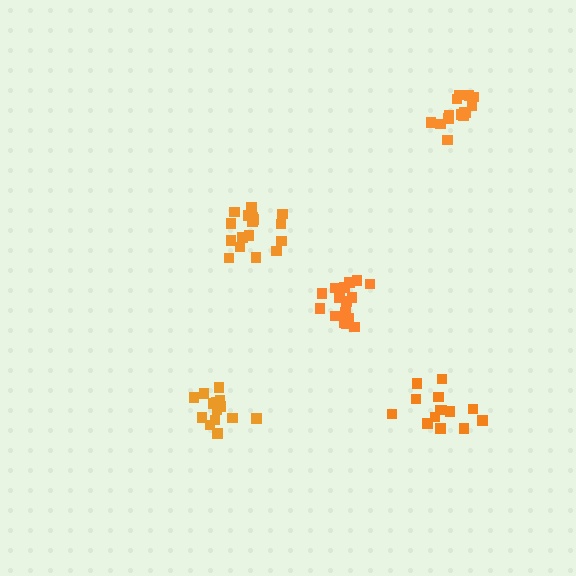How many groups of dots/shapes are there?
There are 5 groups.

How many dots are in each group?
Group 1: 17 dots, Group 2: 14 dots, Group 3: 18 dots, Group 4: 14 dots, Group 5: 15 dots (78 total).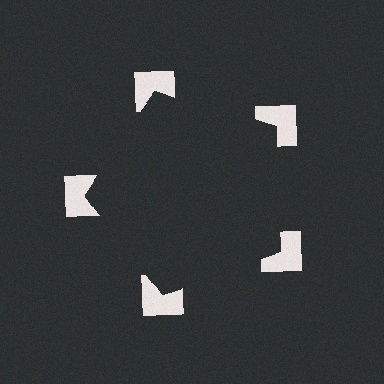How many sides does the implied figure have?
5 sides.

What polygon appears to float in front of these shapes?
An illusory pentagon — its edges are inferred from the aligned wedge cuts in the notched squares, not physically drawn.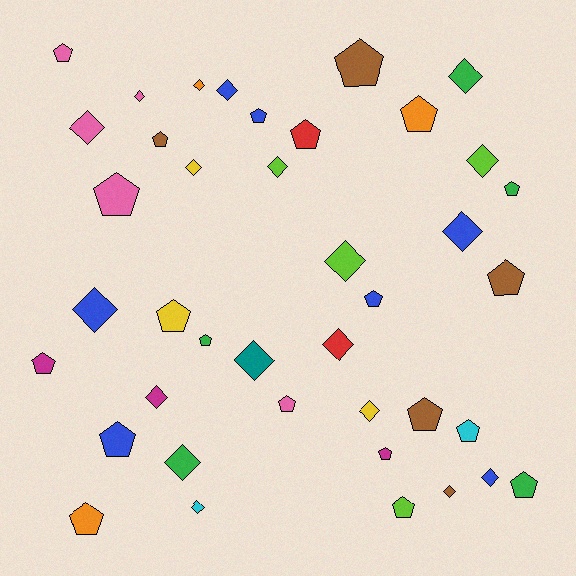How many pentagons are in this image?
There are 21 pentagons.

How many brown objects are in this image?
There are 5 brown objects.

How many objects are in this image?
There are 40 objects.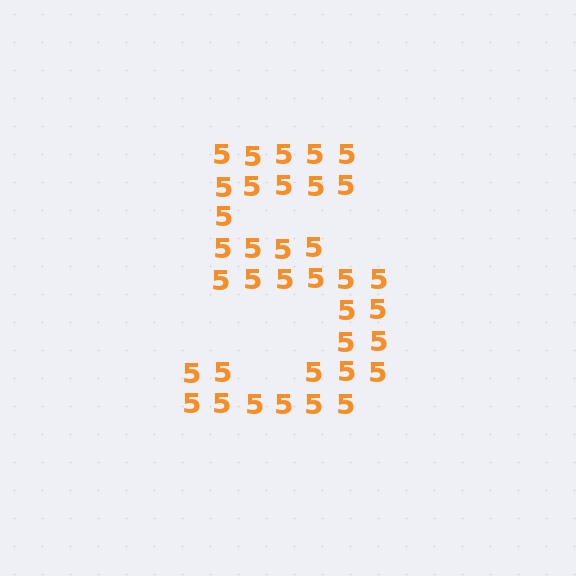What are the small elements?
The small elements are digit 5's.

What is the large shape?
The large shape is the digit 5.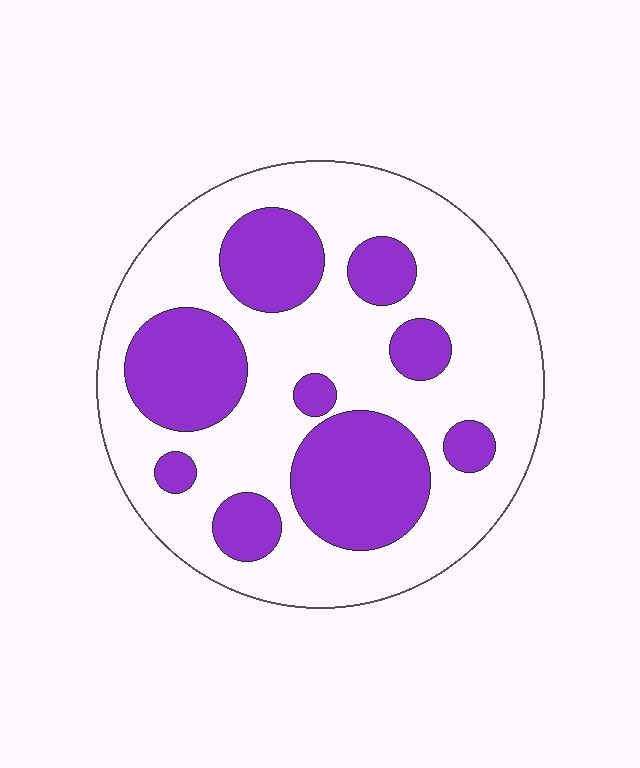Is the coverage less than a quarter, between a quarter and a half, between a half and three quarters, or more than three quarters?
Between a quarter and a half.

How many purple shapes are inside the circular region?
9.